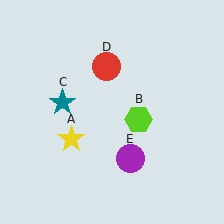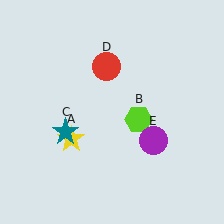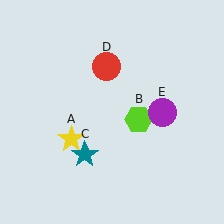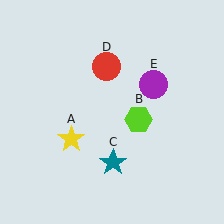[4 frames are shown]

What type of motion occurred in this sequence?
The teal star (object C), purple circle (object E) rotated counterclockwise around the center of the scene.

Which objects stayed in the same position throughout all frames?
Yellow star (object A) and lime hexagon (object B) and red circle (object D) remained stationary.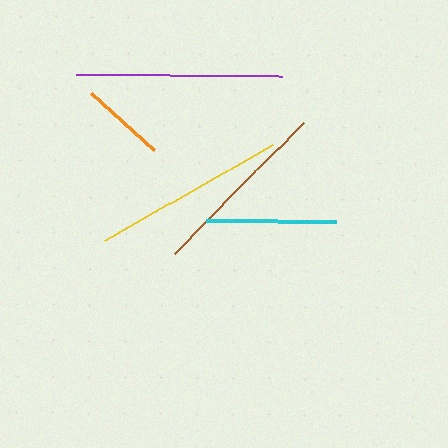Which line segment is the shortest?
The orange line is the shortest at approximately 85 pixels.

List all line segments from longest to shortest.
From longest to shortest: purple, yellow, brown, cyan, orange.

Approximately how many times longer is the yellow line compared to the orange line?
The yellow line is approximately 2.3 times the length of the orange line.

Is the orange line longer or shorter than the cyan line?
The cyan line is longer than the orange line.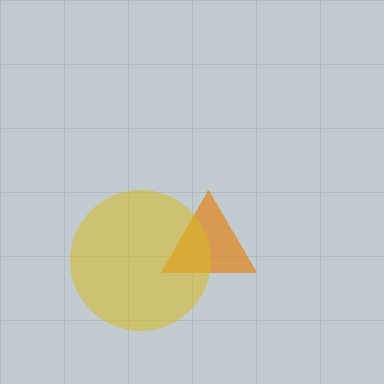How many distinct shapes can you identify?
There are 2 distinct shapes: an orange triangle, a yellow circle.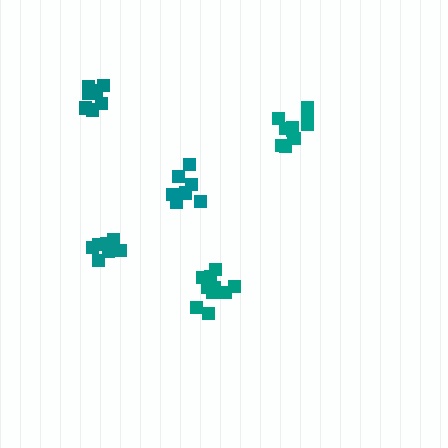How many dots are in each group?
Group 1: 10 dots, Group 2: 11 dots, Group 3: 8 dots, Group 4: 8 dots, Group 5: 8 dots (45 total).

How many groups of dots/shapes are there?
There are 5 groups.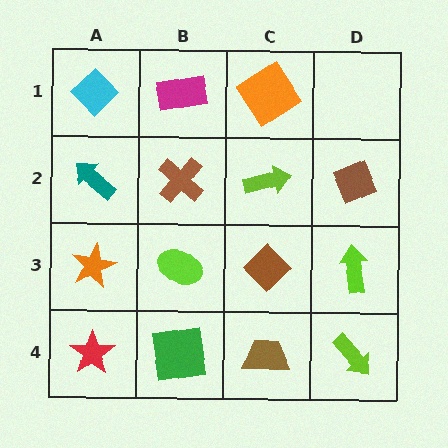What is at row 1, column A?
A cyan diamond.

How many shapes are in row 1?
3 shapes.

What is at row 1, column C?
An orange diamond.